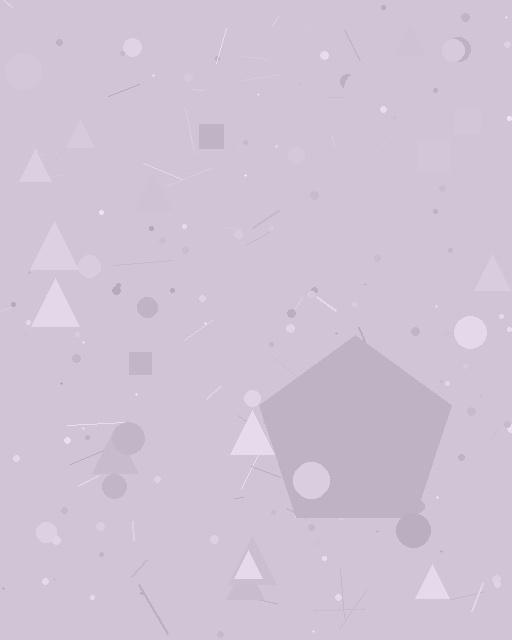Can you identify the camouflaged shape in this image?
The camouflaged shape is a pentagon.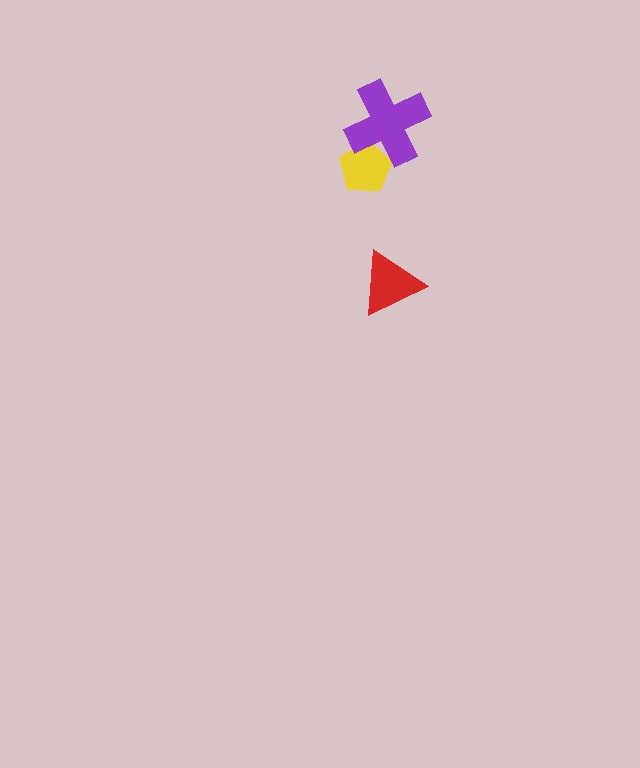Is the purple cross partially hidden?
No, no other shape covers it.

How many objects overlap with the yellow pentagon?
1 object overlaps with the yellow pentagon.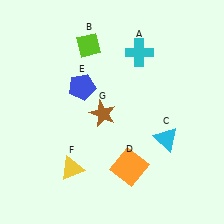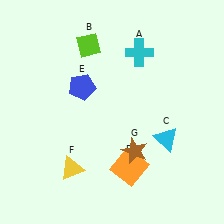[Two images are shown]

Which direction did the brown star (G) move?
The brown star (G) moved down.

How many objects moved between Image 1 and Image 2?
1 object moved between the two images.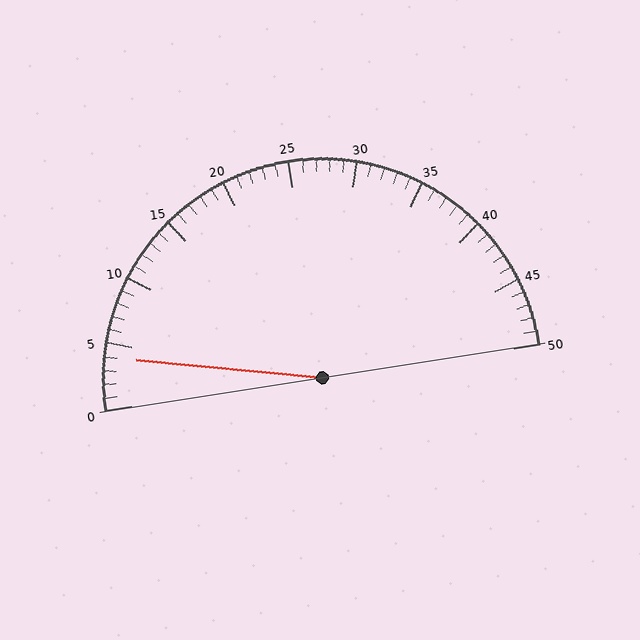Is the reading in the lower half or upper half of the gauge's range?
The reading is in the lower half of the range (0 to 50).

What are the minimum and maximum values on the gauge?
The gauge ranges from 0 to 50.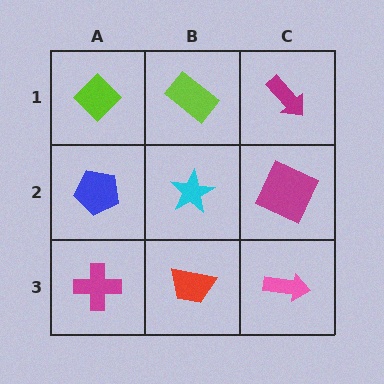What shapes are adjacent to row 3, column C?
A magenta square (row 2, column C), a red trapezoid (row 3, column B).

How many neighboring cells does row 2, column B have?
4.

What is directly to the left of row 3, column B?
A magenta cross.